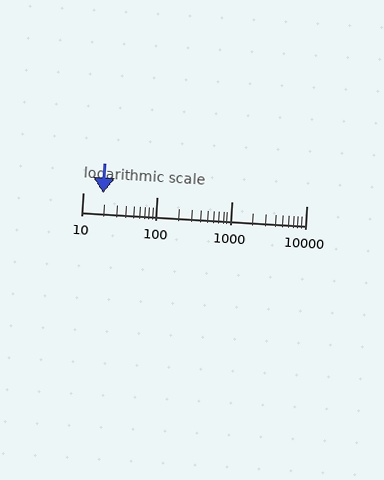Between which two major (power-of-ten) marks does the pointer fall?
The pointer is between 10 and 100.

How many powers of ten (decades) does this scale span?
The scale spans 3 decades, from 10 to 10000.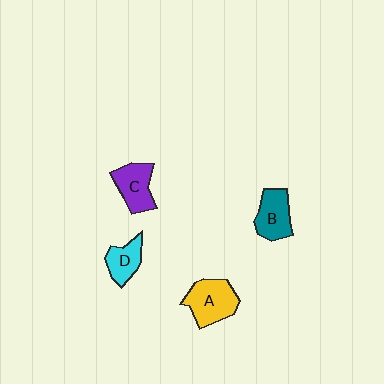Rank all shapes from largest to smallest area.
From largest to smallest: A (yellow), C (purple), B (teal), D (cyan).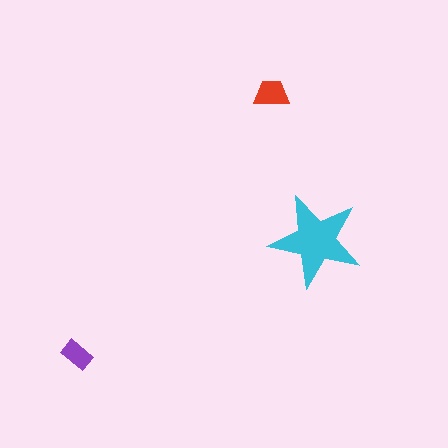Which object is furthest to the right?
The cyan star is rightmost.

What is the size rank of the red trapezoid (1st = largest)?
2nd.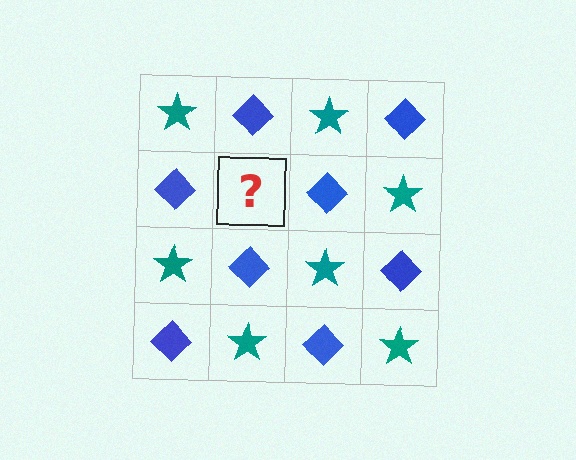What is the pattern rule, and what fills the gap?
The rule is that it alternates teal star and blue diamond in a checkerboard pattern. The gap should be filled with a teal star.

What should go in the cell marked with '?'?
The missing cell should contain a teal star.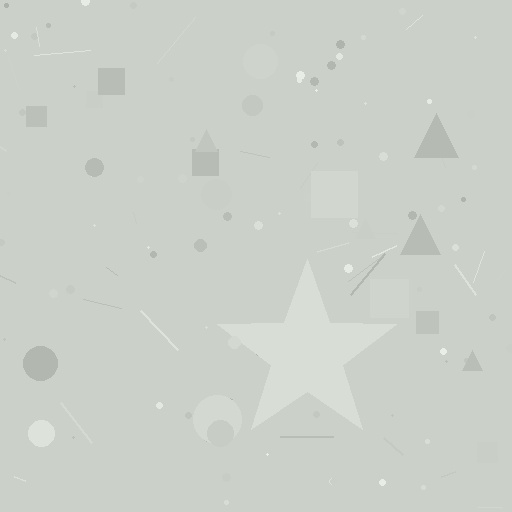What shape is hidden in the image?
A star is hidden in the image.